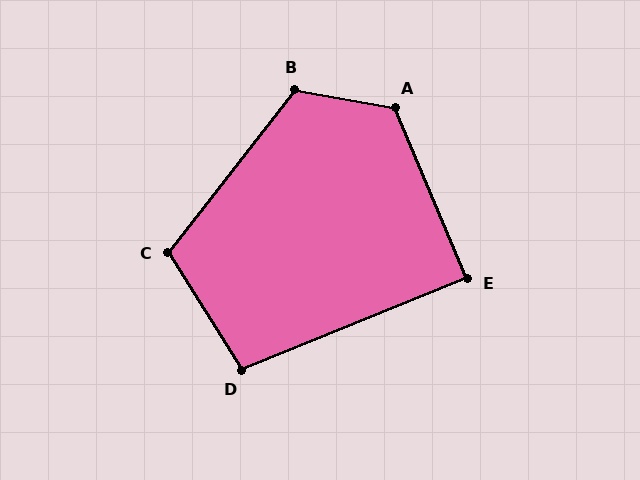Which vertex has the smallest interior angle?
E, at approximately 89 degrees.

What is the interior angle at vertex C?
Approximately 110 degrees (obtuse).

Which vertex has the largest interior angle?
A, at approximately 123 degrees.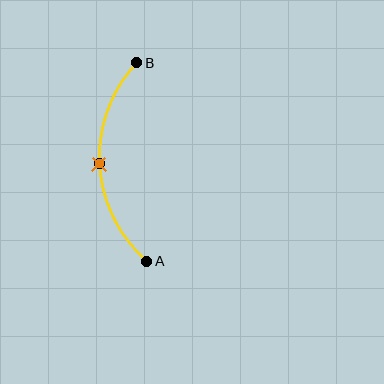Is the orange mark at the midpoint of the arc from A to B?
Yes. The orange mark lies on the arc at equal arc-length from both A and B — it is the arc midpoint.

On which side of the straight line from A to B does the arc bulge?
The arc bulges to the left of the straight line connecting A and B.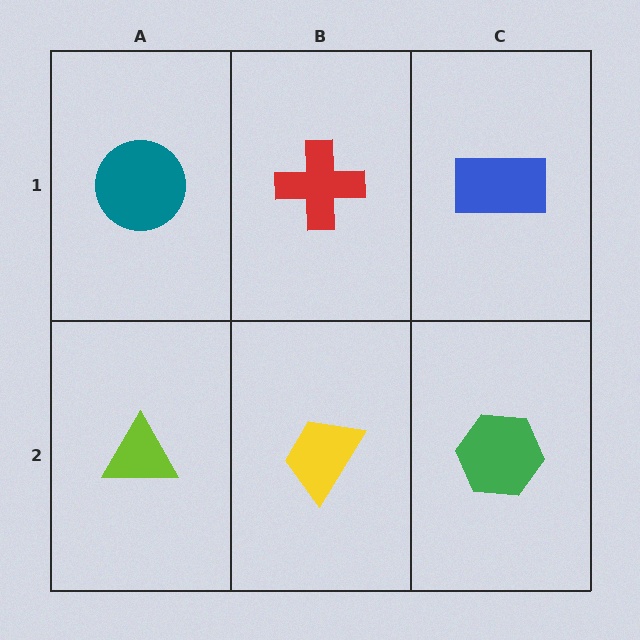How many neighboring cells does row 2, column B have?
3.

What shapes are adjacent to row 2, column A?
A teal circle (row 1, column A), a yellow trapezoid (row 2, column B).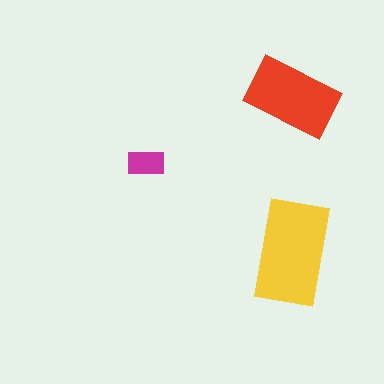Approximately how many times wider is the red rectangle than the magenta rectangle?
About 2.5 times wider.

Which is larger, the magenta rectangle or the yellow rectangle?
The yellow one.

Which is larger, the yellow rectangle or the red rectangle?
The yellow one.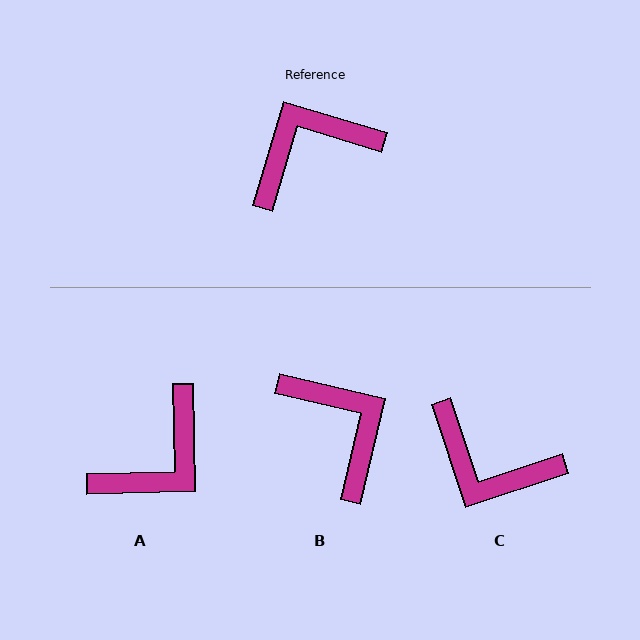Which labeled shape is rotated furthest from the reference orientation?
A, about 162 degrees away.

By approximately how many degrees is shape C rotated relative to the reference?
Approximately 125 degrees counter-clockwise.